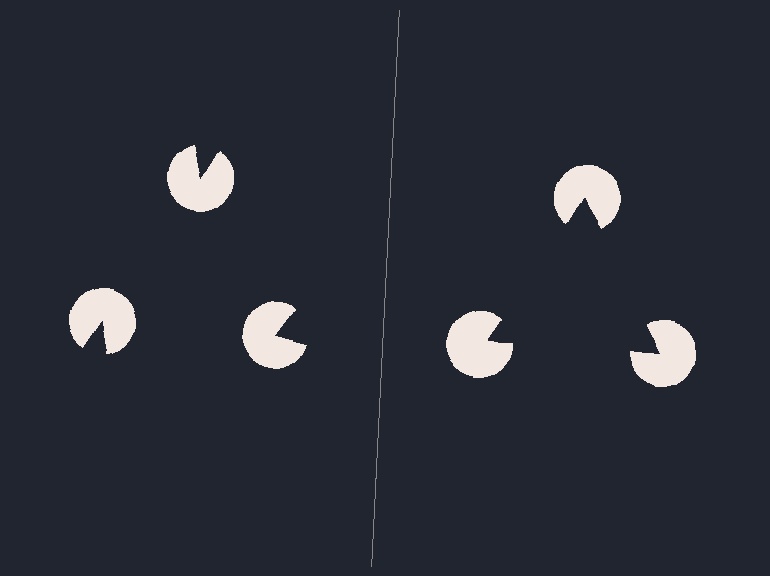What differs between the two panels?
The pac-man discs are positioned identically on both sides; only the wedge orientations differ. On the right they align to a triangle; on the left they are misaligned.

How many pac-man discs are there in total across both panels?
6 — 3 on each side.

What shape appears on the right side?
An illusory triangle.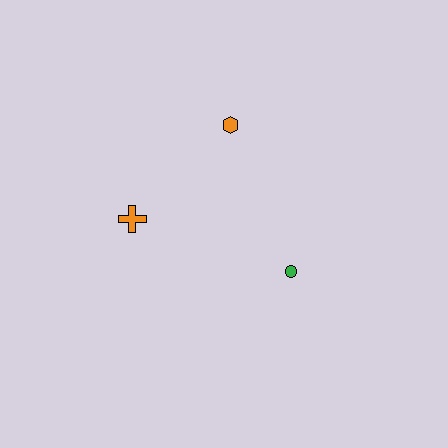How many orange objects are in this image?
There are 2 orange objects.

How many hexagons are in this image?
There is 1 hexagon.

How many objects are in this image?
There are 3 objects.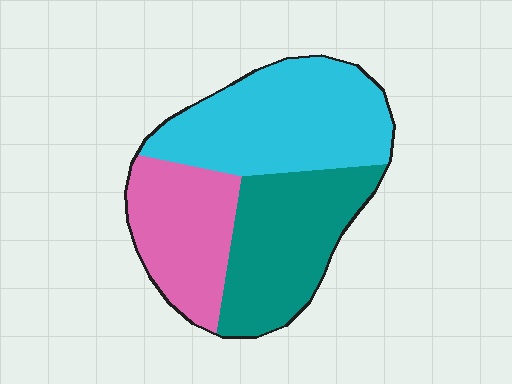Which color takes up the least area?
Pink, at roughly 25%.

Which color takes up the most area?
Cyan, at roughly 40%.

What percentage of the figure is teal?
Teal covers 33% of the figure.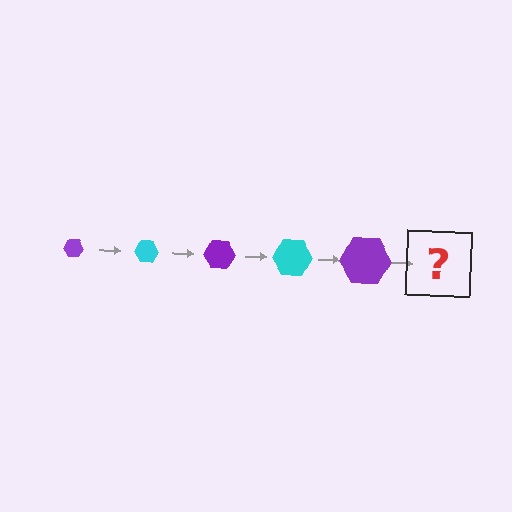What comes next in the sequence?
The next element should be a cyan hexagon, larger than the previous one.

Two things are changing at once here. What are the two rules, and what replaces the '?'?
The two rules are that the hexagon grows larger each step and the color cycles through purple and cyan. The '?' should be a cyan hexagon, larger than the previous one.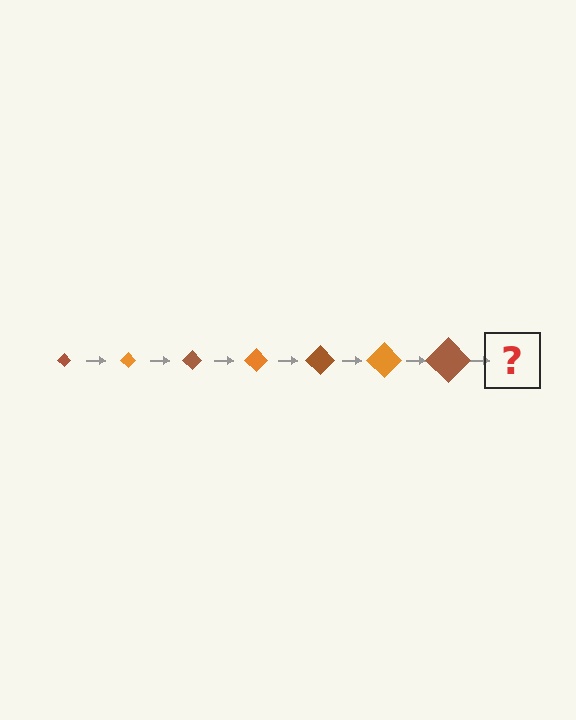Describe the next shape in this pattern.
It should be an orange diamond, larger than the previous one.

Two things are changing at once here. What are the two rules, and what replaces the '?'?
The two rules are that the diamond grows larger each step and the color cycles through brown and orange. The '?' should be an orange diamond, larger than the previous one.